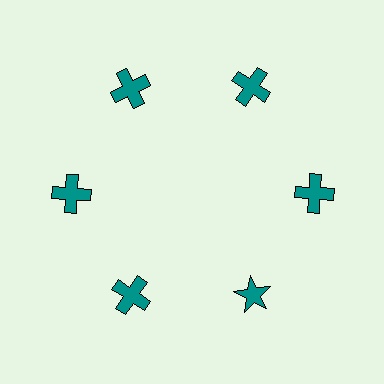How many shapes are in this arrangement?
There are 6 shapes arranged in a ring pattern.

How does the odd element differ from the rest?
It has a different shape: star instead of cross.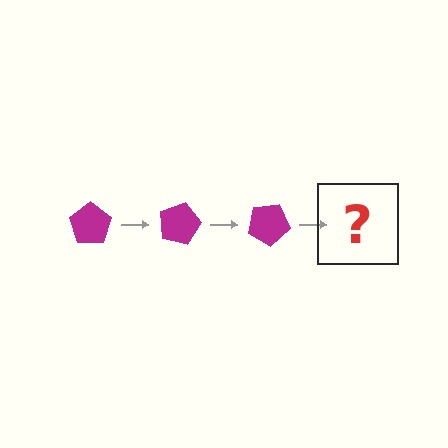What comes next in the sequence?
The next element should be a magenta pentagon rotated 45 degrees.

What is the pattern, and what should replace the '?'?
The pattern is that the pentagon rotates 15 degrees each step. The '?' should be a magenta pentagon rotated 45 degrees.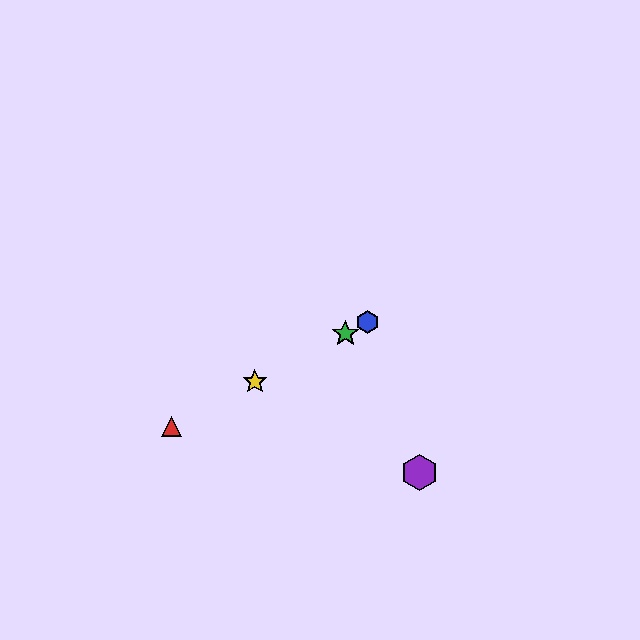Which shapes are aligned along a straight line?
The red triangle, the blue hexagon, the green star, the yellow star are aligned along a straight line.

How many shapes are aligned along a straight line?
4 shapes (the red triangle, the blue hexagon, the green star, the yellow star) are aligned along a straight line.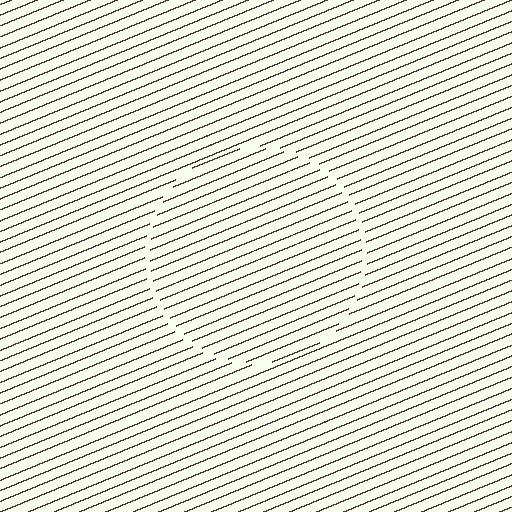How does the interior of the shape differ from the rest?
The interior of the shape contains the same grating, shifted by half a period — the contour is defined by the phase discontinuity where line-ends from the inner and outer gratings abut.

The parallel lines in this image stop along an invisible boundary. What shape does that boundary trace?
An illusory circle. The interior of the shape contains the same grating, shifted by half a period — the contour is defined by the phase discontinuity where line-ends from the inner and outer gratings abut.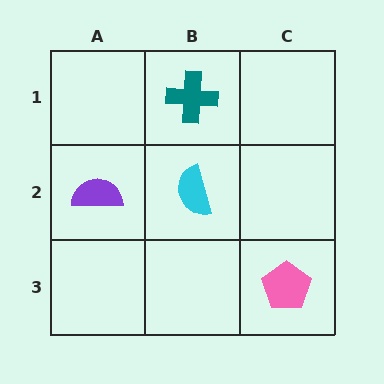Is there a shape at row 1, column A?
No, that cell is empty.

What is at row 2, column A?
A purple semicircle.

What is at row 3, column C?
A pink pentagon.